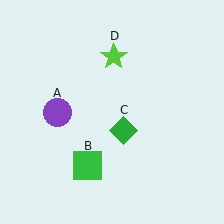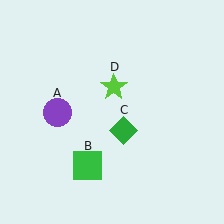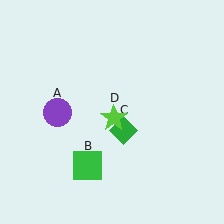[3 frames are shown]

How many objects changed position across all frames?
1 object changed position: lime star (object D).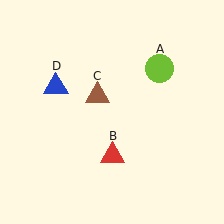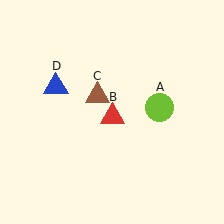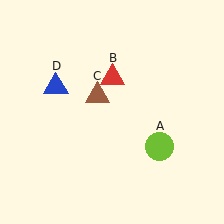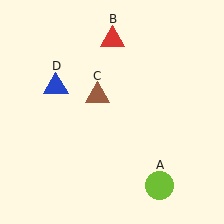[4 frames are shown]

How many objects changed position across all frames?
2 objects changed position: lime circle (object A), red triangle (object B).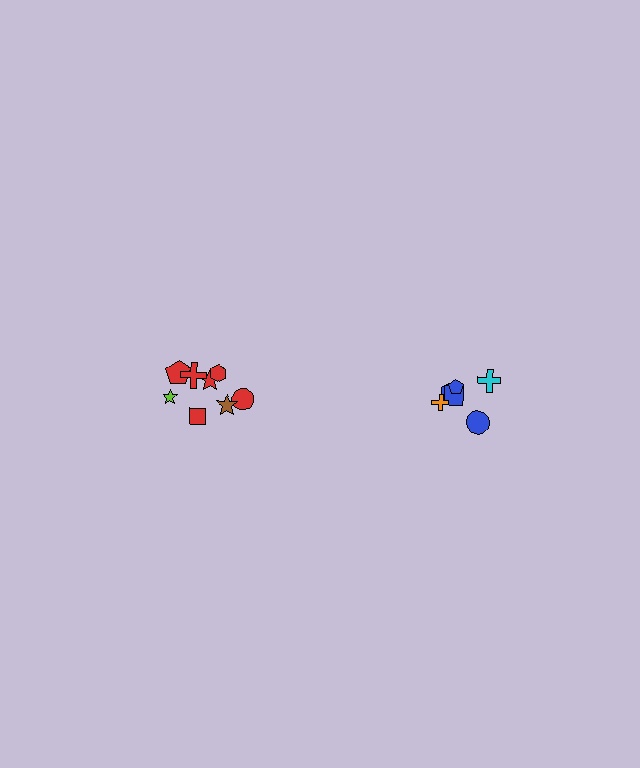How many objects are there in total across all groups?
There are 14 objects.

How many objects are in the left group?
There are 8 objects.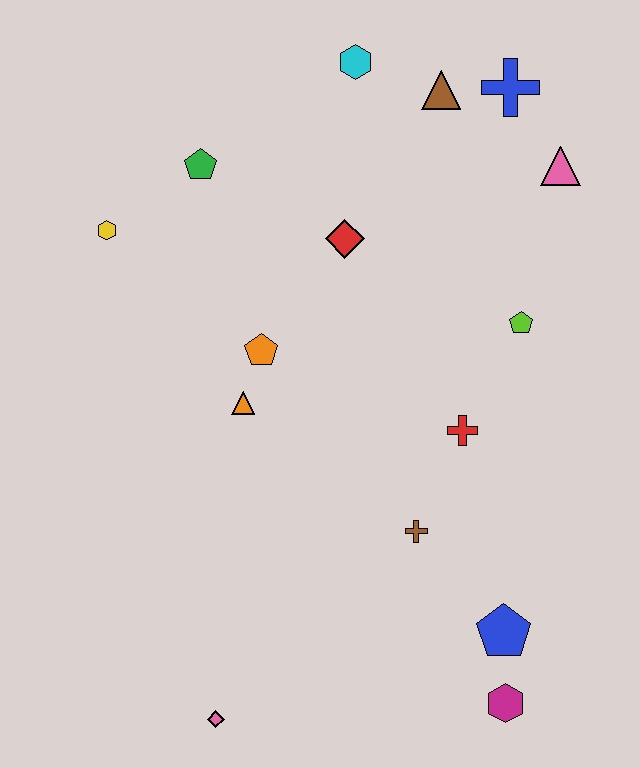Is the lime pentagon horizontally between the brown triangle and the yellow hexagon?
No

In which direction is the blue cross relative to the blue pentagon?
The blue cross is above the blue pentagon.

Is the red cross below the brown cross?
No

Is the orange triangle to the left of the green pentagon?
No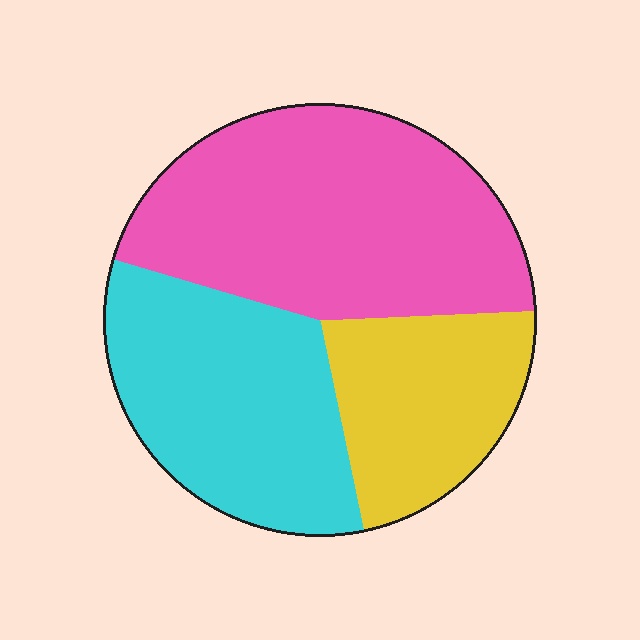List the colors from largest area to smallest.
From largest to smallest: pink, cyan, yellow.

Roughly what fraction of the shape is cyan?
Cyan takes up between a sixth and a third of the shape.